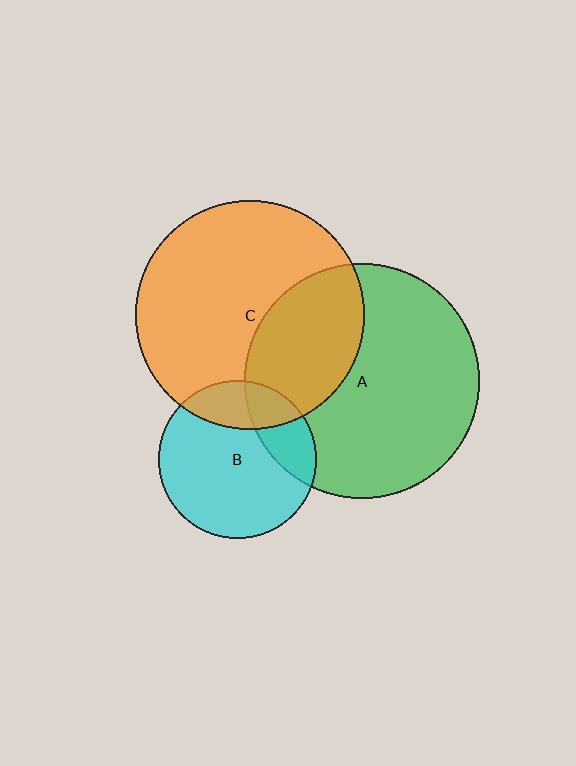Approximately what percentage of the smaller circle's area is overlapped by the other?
Approximately 20%.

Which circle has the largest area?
Circle A (green).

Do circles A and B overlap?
Yes.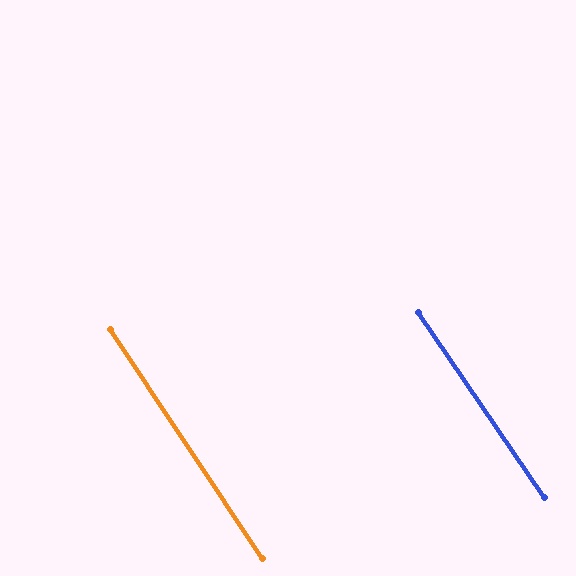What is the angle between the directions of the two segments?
Approximately 1 degree.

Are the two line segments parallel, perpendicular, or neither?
Parallel — their directions differ by only 0.8°.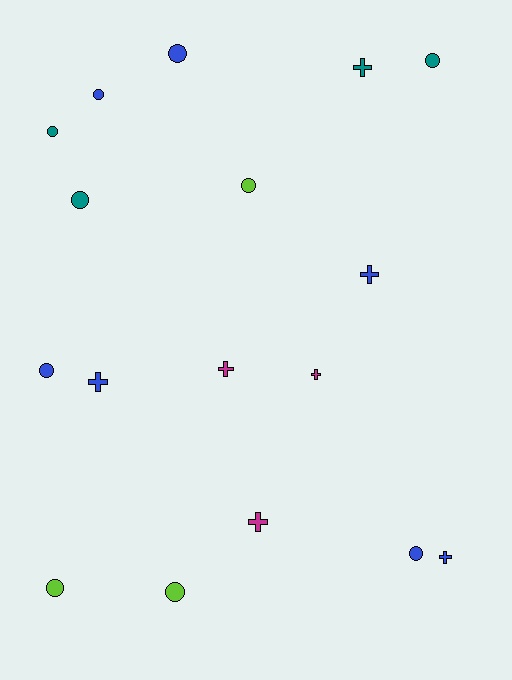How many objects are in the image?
There are 17 objects.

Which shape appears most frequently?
Circle, with 10 objects.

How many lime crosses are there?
There are no lime crosses.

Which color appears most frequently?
Blue, with 7 objects.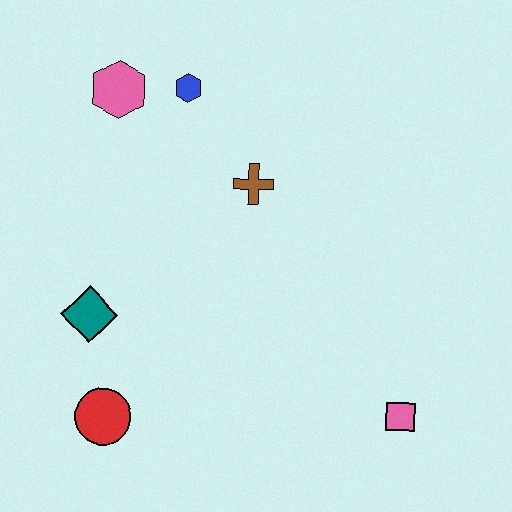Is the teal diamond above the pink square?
Yes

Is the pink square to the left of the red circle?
No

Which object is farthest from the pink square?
The pink hexagon is farthest from the pink square.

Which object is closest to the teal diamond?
The red circle is closest to the teal diamond.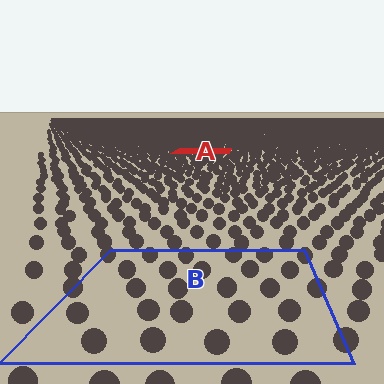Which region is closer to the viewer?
Region B is closer. The texture elements there are larger and more spread out.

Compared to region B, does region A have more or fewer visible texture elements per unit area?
Region A has more texture elements per unit area — they are packed more densely because it is farther away.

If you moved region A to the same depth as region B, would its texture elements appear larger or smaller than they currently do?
They would appear larger. At a closer depth, the same texture elements are projected at a bigger on-screen size.